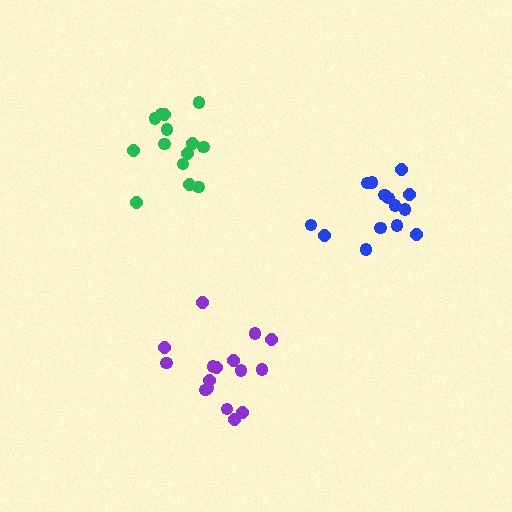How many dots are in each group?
Group 1: 14 dots, Group 2: 16 dots, Group 3: 14 dots (44 total).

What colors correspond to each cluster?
The clusters are colored: blue, purple, green.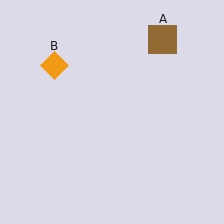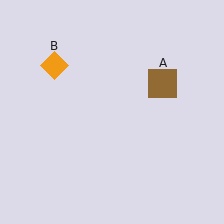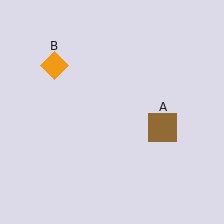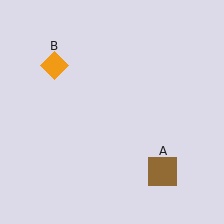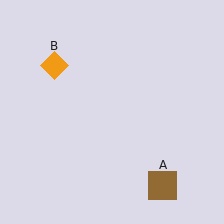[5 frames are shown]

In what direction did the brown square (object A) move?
The brown square (object A) moved down.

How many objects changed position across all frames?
1 object changed position: brown square (object A).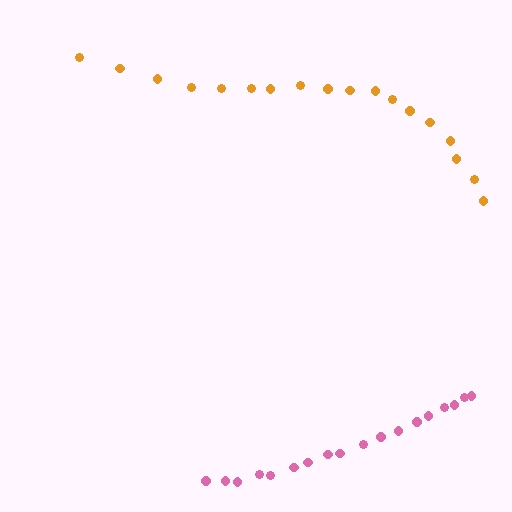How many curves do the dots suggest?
There are 2 distinct paths.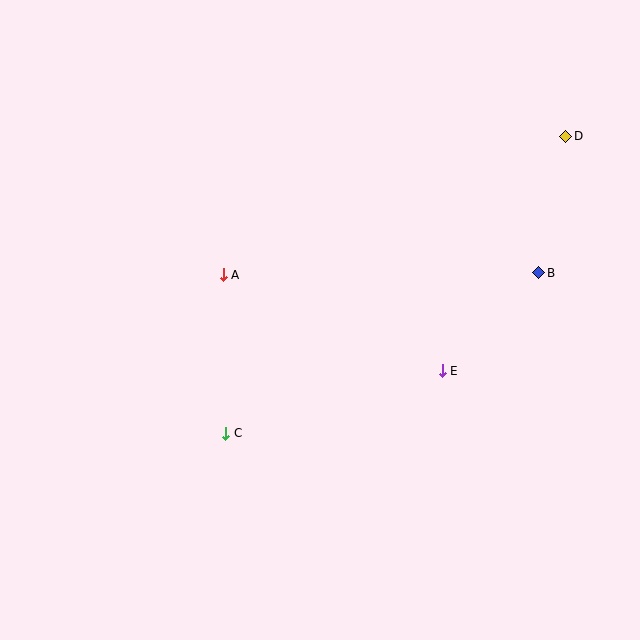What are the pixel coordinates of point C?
Point C is at (226, 433).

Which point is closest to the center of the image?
Point A at (223, 275) is closest to the center.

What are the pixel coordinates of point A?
Point A is at (223, 275).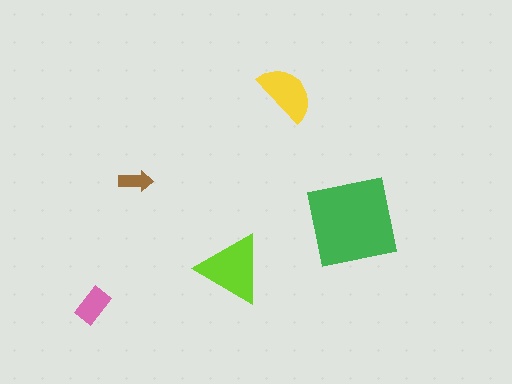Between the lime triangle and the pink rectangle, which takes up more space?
The lime triangle.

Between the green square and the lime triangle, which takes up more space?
The green square.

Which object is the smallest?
The brown arrow.